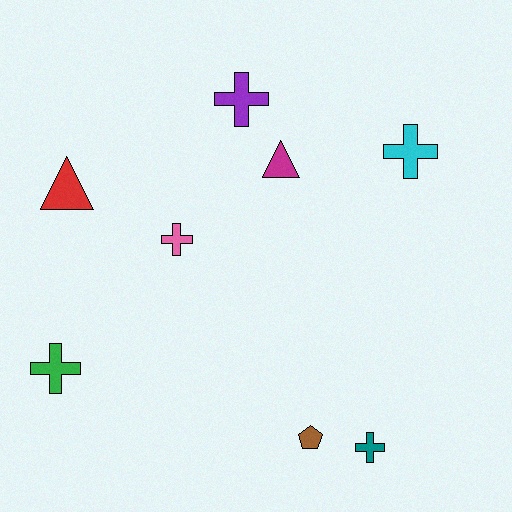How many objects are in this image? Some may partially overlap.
There are 8 objects.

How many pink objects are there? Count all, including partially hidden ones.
There is 1 pink object.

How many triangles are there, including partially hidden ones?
There are 2 triangles.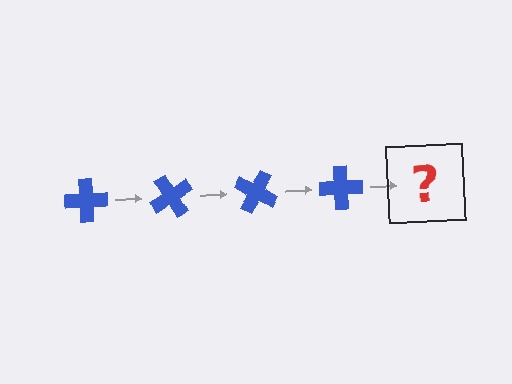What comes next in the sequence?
The next element should be a blue cross rotated 240 degrees.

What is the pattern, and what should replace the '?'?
The pattern is that the cross rotates 60 degrees each step. The '?' should be a blue cross rotated 240 degrees.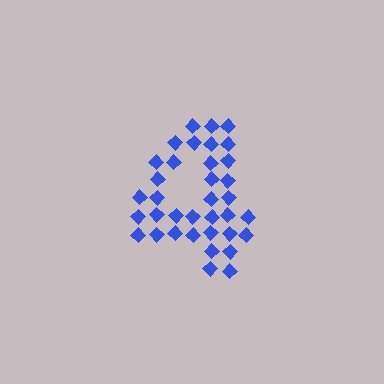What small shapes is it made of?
It is made of small diamonds.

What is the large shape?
The large shape is the digit 4.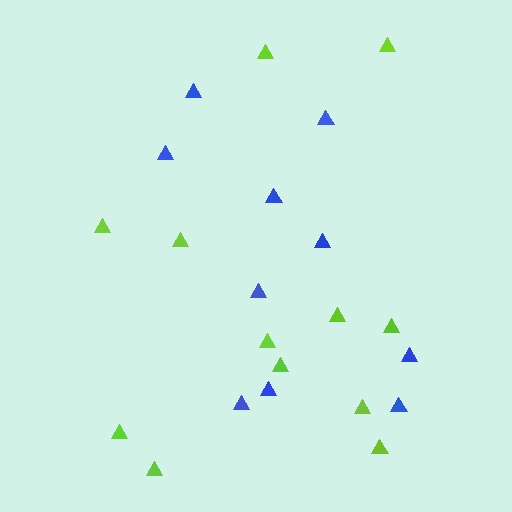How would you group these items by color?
There are 2 groups: one group of blue triangles (10) and one group of lime triangles (12).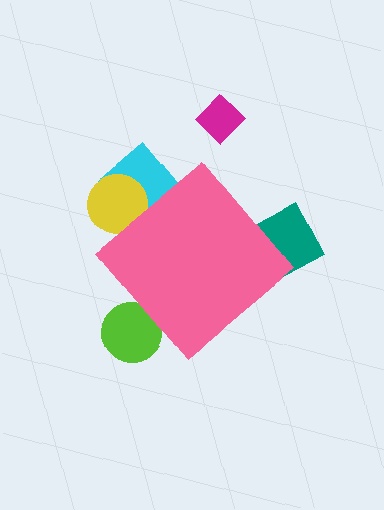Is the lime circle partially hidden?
Yes, the lime circle is partially hidden behind the pink diamond.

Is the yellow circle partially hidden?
Yes, the yellow circle is partially hidden behind the pink diamond.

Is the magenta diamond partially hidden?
No, the magenta diamond is fully visible.